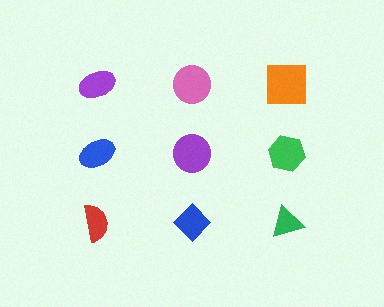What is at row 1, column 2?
A pink circle.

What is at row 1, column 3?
An orange square.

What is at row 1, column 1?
A purple ellipse.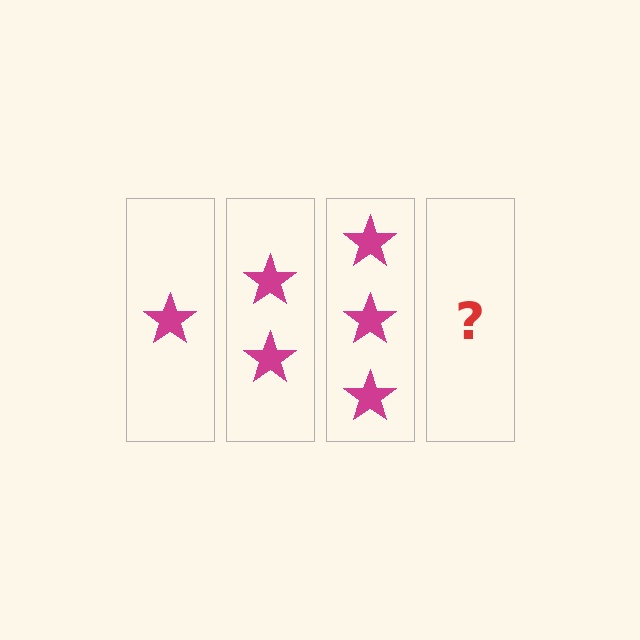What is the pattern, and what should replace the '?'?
The pattern is that each step adds one more star. The '?' should be 4 stars.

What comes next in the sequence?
The next element should be 4 stars.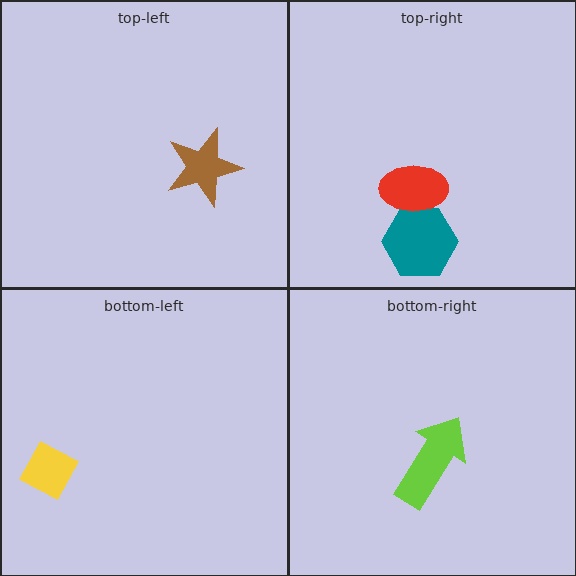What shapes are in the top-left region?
The brown star.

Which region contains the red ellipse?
The top-right region.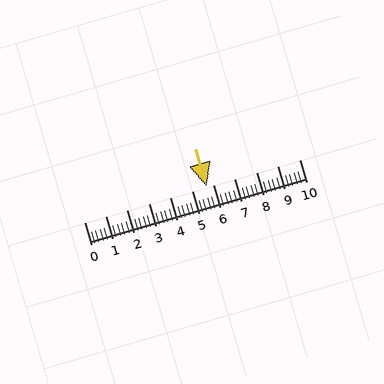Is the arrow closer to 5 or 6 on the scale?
The arrow is closer to 6.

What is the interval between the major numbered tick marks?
The major tick marks are spaced 1 units apart.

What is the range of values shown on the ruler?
The ruler shows values from 0 to 10.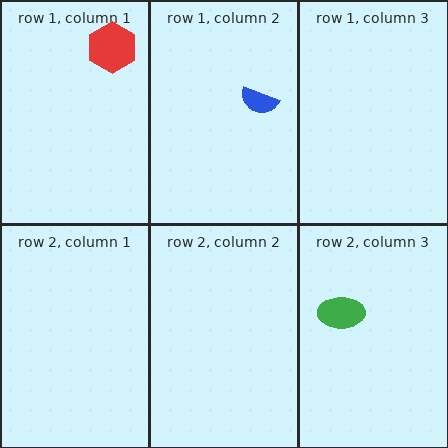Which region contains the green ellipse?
The row 2, column 3 region.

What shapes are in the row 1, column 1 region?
The red hexagon.